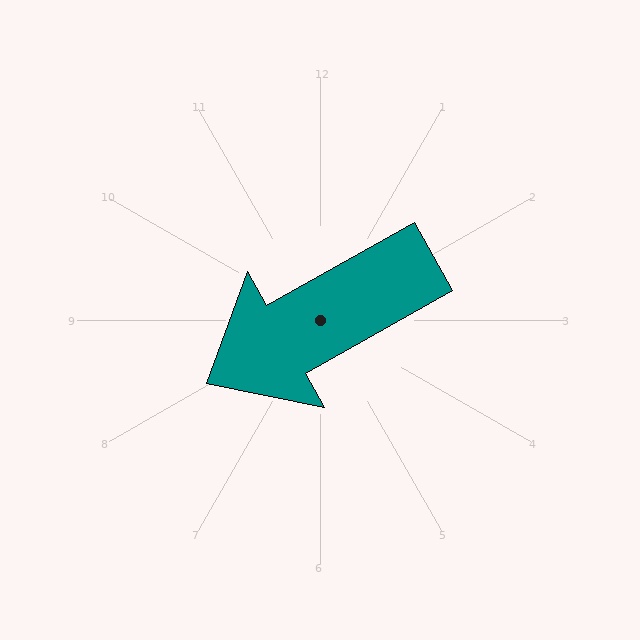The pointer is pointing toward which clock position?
Roughly 8 o'clock.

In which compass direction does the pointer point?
Southwest.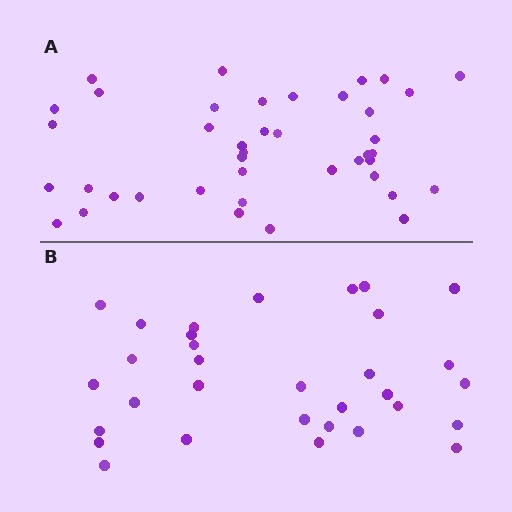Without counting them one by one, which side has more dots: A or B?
Region A (the top region) has more dots.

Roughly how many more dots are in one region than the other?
Region A has roughly 8 or so more dots than region B.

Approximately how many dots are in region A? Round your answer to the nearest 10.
About 40 dots. (The exact count is 41, which rounds to 40.)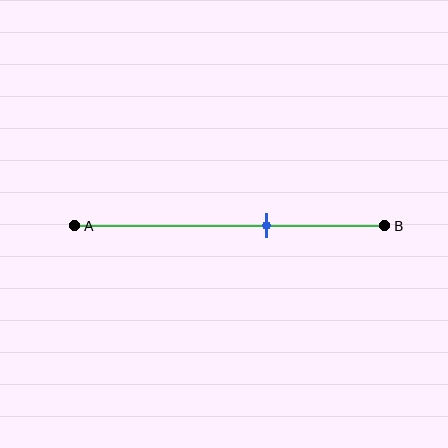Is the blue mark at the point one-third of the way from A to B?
No, the mark is at about 60% from A, not at the 33% one-third point.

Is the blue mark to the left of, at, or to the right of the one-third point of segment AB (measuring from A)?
The blue mark is to the right of the one-third point of segment AB.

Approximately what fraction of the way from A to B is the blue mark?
The blue mark is approximately 60% of the way from A to B.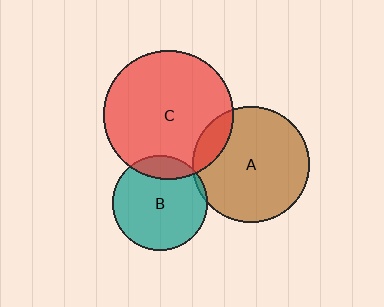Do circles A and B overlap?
Yes.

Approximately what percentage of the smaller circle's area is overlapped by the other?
Approximately 5%.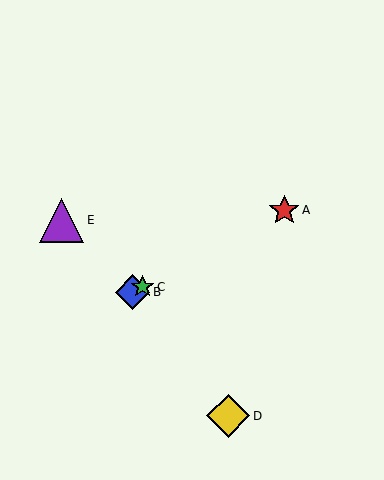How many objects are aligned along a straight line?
3 objects (A, B, C) are aligned along a straight line.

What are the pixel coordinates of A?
Object A is at (284, 210).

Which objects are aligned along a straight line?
Objects A, B, C are aligned along a straight line.